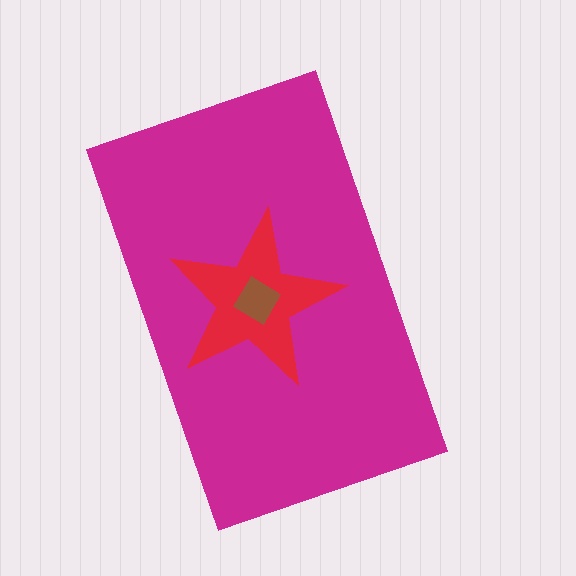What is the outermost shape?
The magenta rectangle.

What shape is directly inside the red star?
The brown diamond.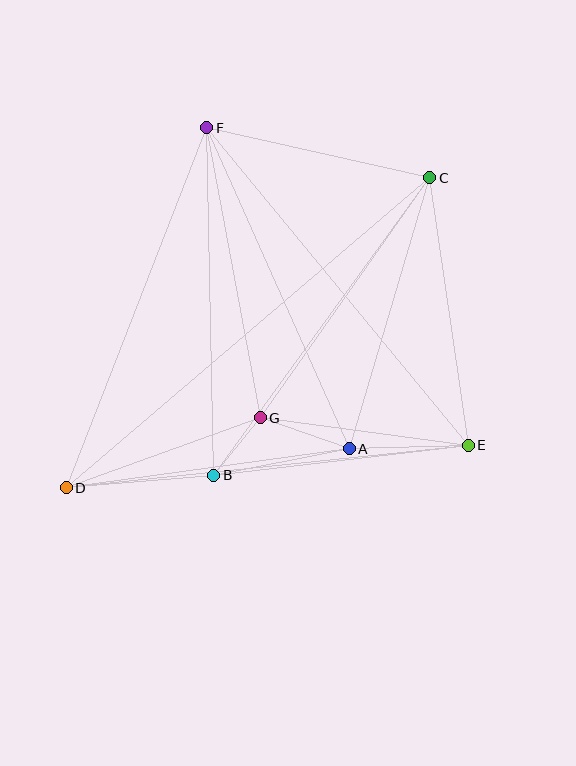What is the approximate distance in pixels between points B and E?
The distance between B and E is approximately 256 pixels.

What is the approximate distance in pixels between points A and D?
The distance between A and D is approximately 286 pixels.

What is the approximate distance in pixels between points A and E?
The distance between A and E is approximately 119 pixels.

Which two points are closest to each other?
Points B and G are closest to each other.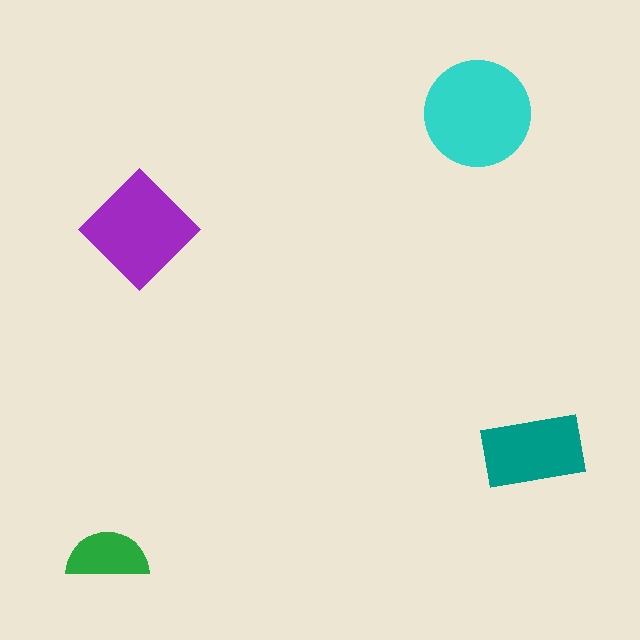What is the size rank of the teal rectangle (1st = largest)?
3rd.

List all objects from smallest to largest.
The green semicircle, the teal rectangle, the purple diamond, the cyan circle.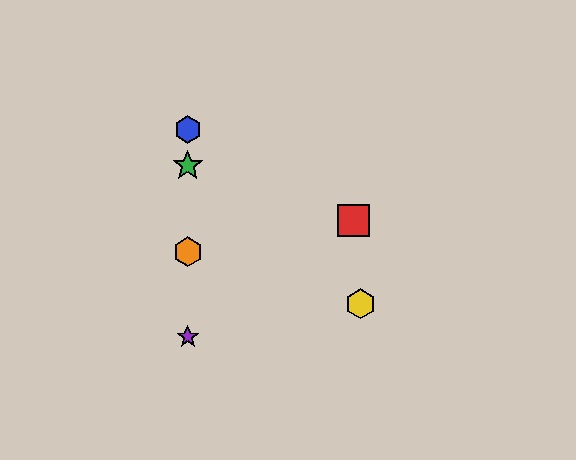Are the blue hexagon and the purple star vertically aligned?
Yes, both are at x≈188.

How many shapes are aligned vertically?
4 shapes (the blue hexagon, the green star, the purple star, the orange hexagon) are aligned vertically.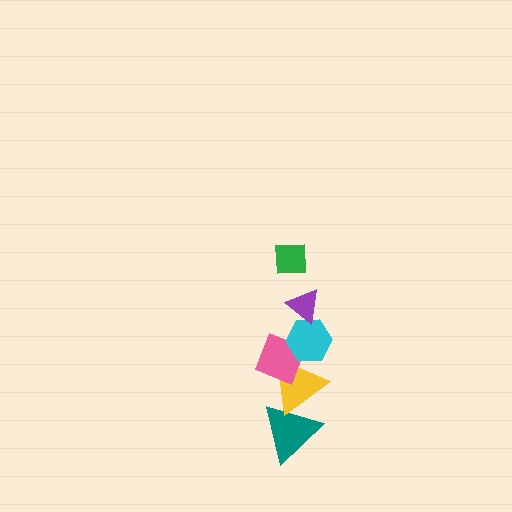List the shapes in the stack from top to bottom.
From top to bottom: the green square, the purple triangle, the cyan hexagon, the pink diamond, the yellow triangle, the teal triangle.